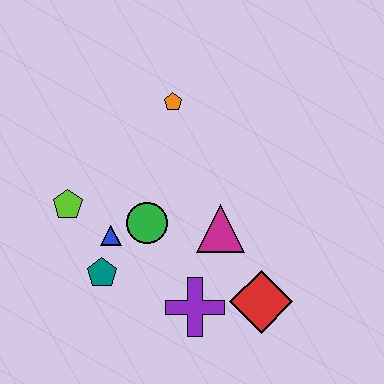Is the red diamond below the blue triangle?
Yes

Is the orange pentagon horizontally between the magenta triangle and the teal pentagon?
Yes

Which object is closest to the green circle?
The blue triangle is closest to the green circle.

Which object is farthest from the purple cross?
The orange pentagon is farthest from the purple cross.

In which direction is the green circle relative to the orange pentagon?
The green circle is below the orange pentagon.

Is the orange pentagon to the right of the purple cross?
No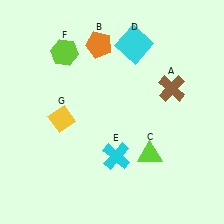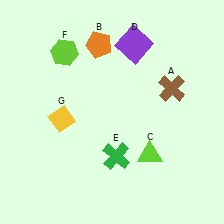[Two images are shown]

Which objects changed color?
D changed from cyan to purple. E changed from cyan to green.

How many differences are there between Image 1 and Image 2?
There are 2 differences between the two images.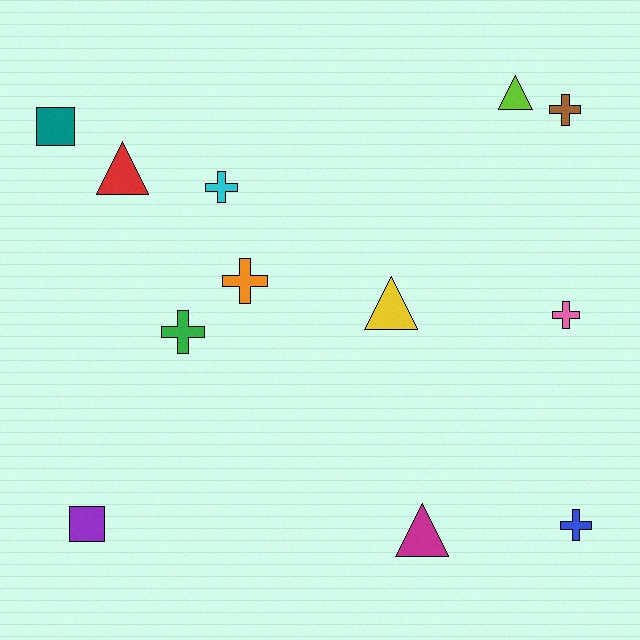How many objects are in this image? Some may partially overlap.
There are 12 objects.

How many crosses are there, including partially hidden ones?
There are 6 crosses.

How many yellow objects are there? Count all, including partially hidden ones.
There is 1 yellow object.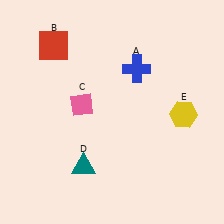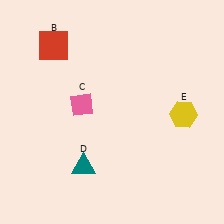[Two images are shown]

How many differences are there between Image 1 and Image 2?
There is 1 difference between the two images.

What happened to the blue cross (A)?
The blue cross (A) was removed in Image 2. It was in the top-right area of Image 1.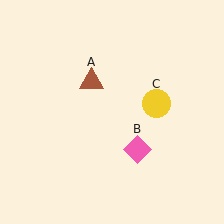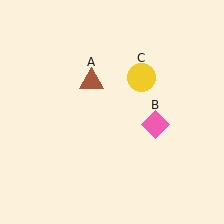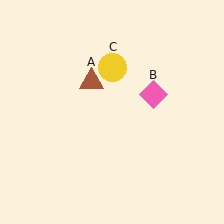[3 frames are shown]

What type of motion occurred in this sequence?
The pink diamond (object B), yellow circle (object C) rotated counterclockwise around the center of the scene.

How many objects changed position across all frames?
2 objects changed position: pink diamond (object B), yellow circle (object C).